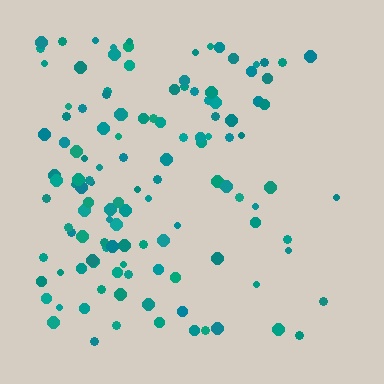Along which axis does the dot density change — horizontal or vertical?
Horizontal.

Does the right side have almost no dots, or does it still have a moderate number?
Still a moderate number, just noticeably fewer than the left.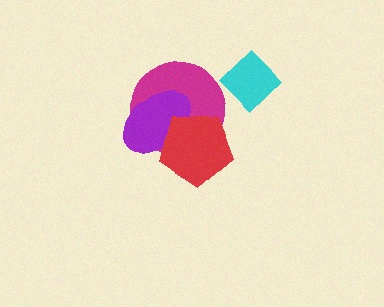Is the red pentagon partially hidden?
No, no other shape covers it.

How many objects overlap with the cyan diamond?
0 objects overlap with the cyan diamond.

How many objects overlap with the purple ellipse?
2 objects overlap with the purple ellipse.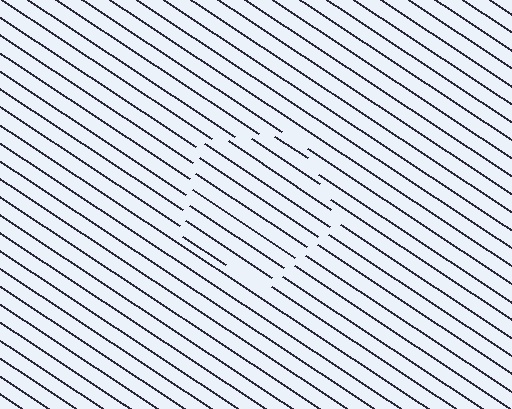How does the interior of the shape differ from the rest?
The interior of the shape contains the same grating, shifted by half a period — the contour is defined by the phase discontinuity where line-ends from the inner and outer gratings abut.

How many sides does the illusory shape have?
5 sides — the line-ends trace a pentagon.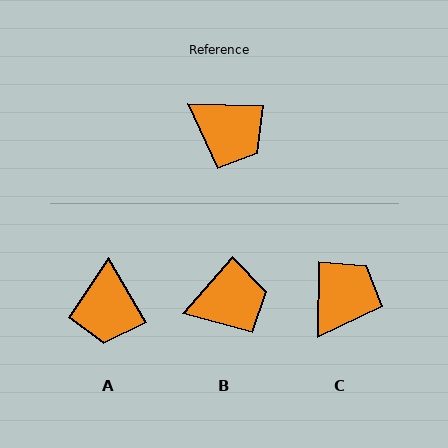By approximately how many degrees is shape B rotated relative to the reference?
Approximately 51 degrees counter-clockwise.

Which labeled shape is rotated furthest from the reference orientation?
C, about 91 degrees away.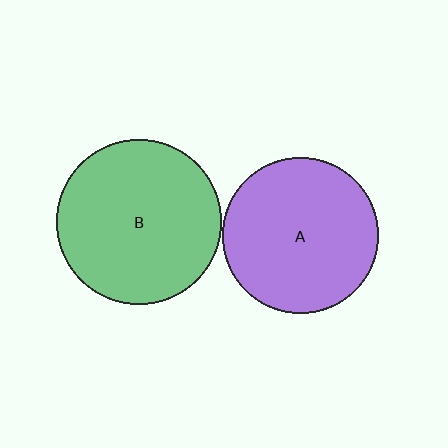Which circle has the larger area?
Circle B (green).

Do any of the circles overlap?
No, none of the circles overlap.